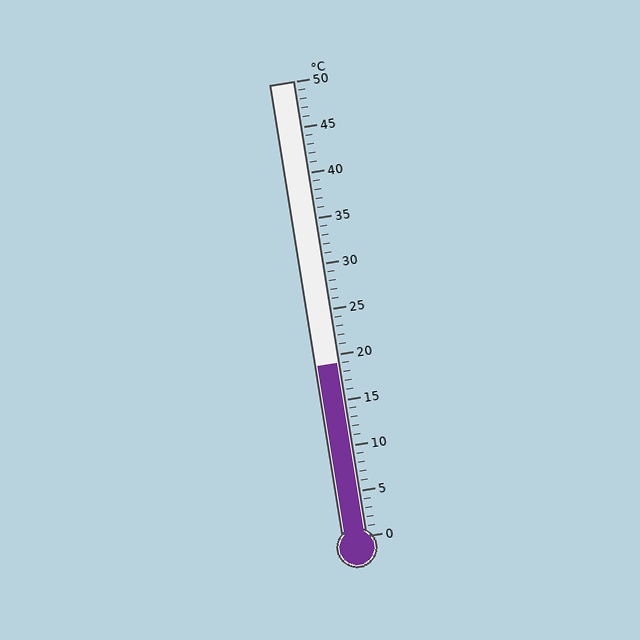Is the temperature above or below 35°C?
The temperature is below 35°C.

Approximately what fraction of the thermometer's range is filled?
The thermometer is filled to approximately 40% of its range.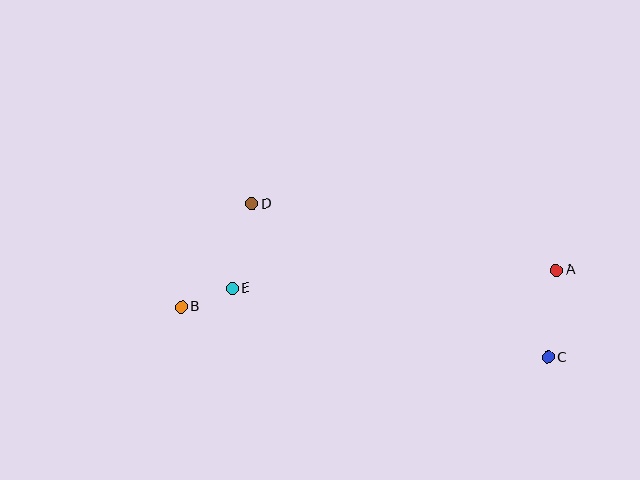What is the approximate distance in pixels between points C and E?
The distance between C and E is approximately 322 pixels.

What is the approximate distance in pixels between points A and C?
The distance between A and C is approximately 87 pixels.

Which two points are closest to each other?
Points B and E are closest to each other.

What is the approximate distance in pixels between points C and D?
The distance between C and D is approximately 333 pixels.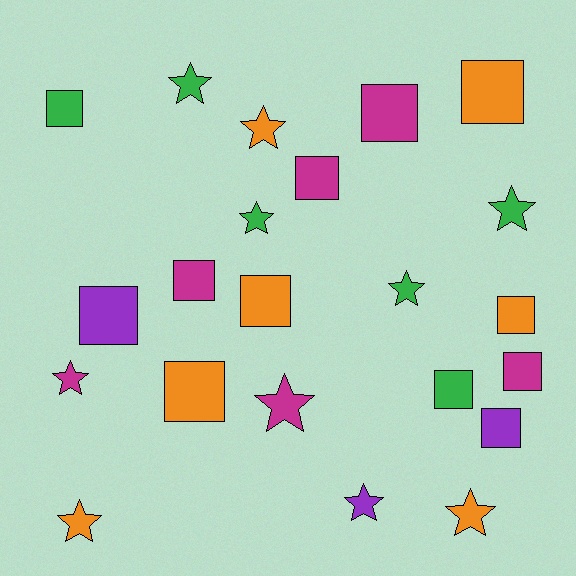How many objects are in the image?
There are 22 objects.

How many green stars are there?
There are 4 green stars.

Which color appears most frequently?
Orange, with 7 objects.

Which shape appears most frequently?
Square, with 12 objects.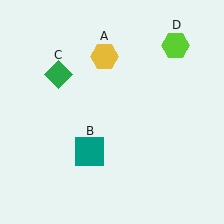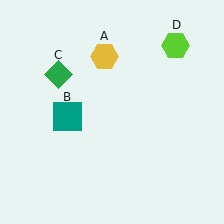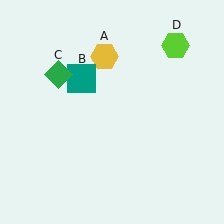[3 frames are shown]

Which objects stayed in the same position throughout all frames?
Yellow hexagon (object A) and green diamond (object C) and lime hexagon (object D) remained stationary.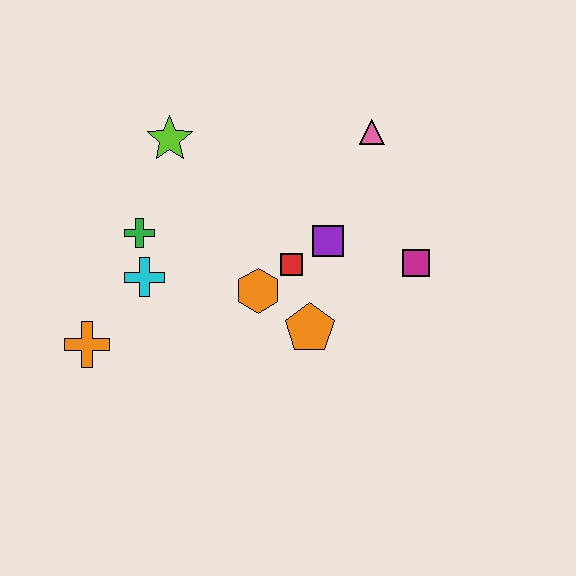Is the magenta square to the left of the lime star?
No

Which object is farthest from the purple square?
The orange cross is farthest from the purple square.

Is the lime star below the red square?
No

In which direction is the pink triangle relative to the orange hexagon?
The pink triangle is above the orange hexagon.